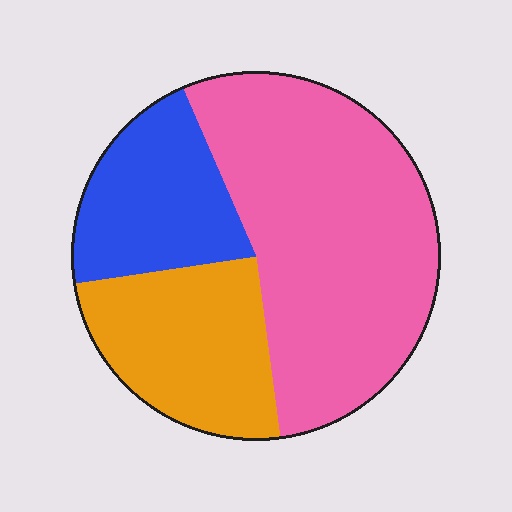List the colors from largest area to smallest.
From largest to smallest: pink, orange, blue.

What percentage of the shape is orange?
Orange takes up about one quarter (1/4) of the shape.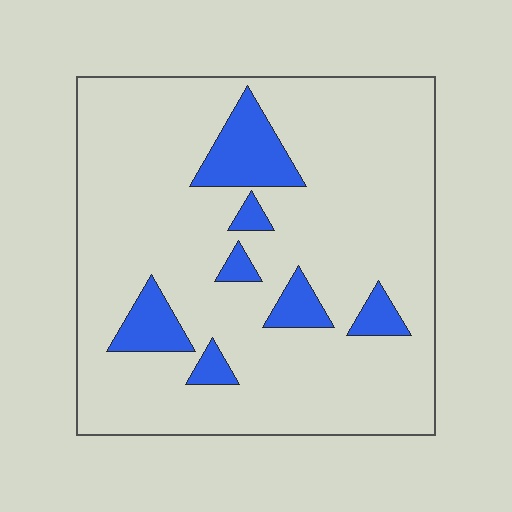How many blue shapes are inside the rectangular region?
7.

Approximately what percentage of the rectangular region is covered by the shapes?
Approximately 15%.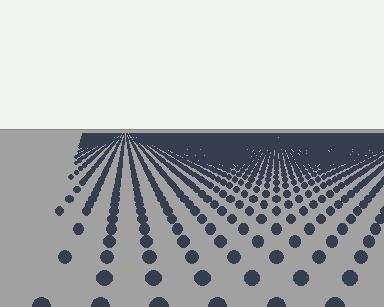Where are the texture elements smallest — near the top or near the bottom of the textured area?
Near the top.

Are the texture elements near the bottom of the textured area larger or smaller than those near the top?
Larger. Near the bottom, elements are closer to the viewer and appear at a bigger on-screen size.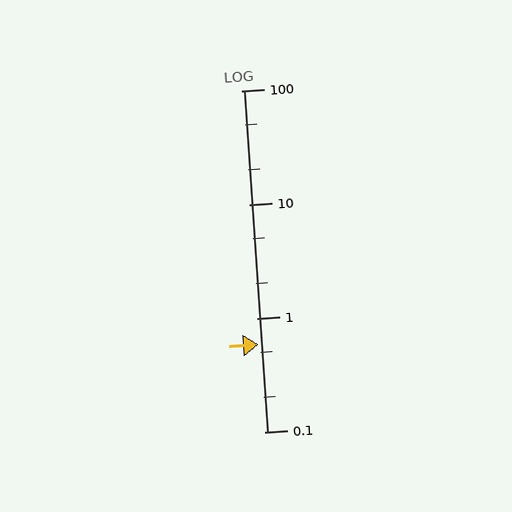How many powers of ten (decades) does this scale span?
The scale spans 3 decades, from 0.1 to 100.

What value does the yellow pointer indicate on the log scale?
The pointer indicates approximately 0.58.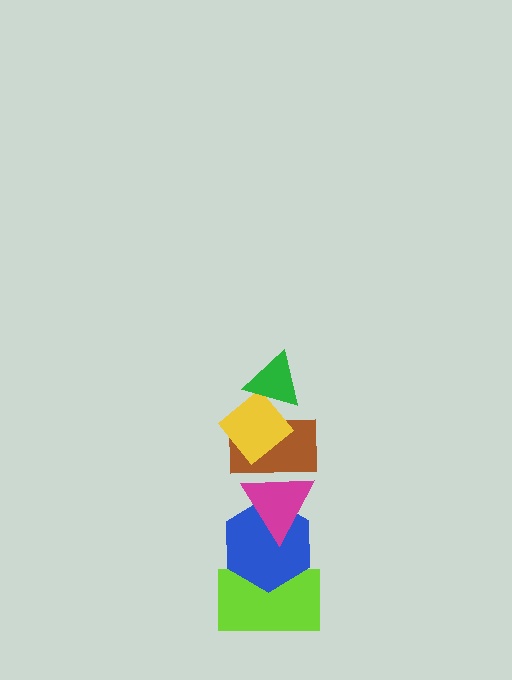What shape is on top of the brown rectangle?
The yellow diamond is on top of the brown rectangle.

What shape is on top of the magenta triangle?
The brown rectangle is on top of the magenta triangle.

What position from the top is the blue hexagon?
The blue hexagon is 5th from the top.